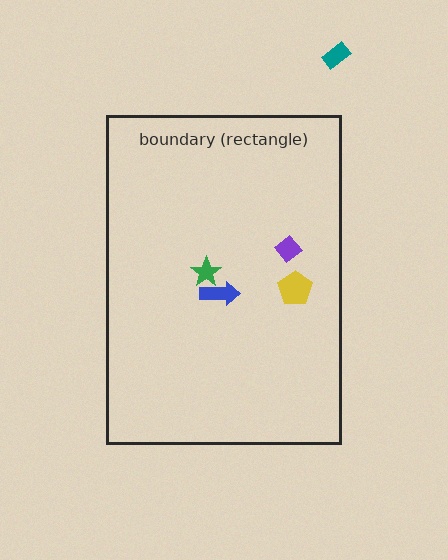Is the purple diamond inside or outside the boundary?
Inside.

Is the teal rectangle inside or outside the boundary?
Outside.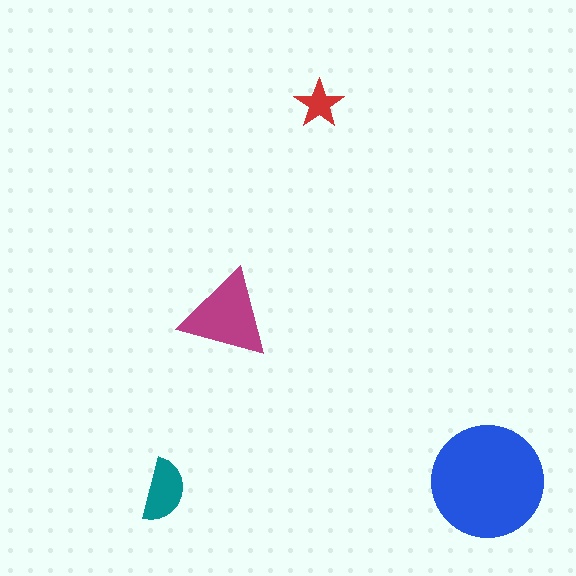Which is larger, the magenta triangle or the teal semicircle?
The magenta triangle.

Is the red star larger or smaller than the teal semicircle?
Smaller.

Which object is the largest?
The blue circle.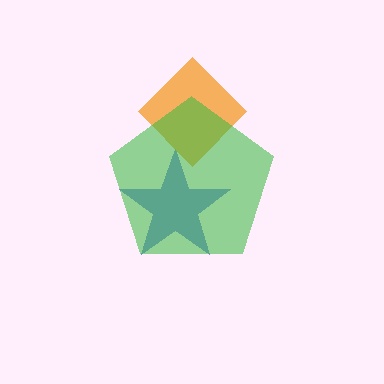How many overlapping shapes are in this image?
There are 3 overlapping shapes in the image.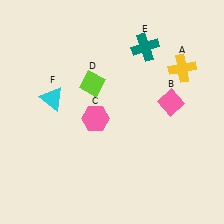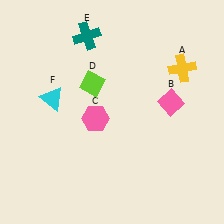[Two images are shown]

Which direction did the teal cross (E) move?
The teal cross (E) moved left.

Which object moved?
The teal cross (E) moved left.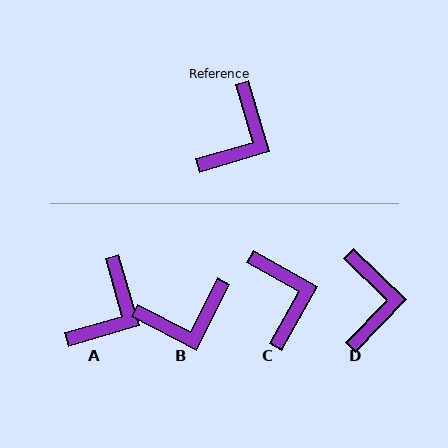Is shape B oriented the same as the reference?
No, it is off by about 43 degrees.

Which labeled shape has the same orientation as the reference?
A.